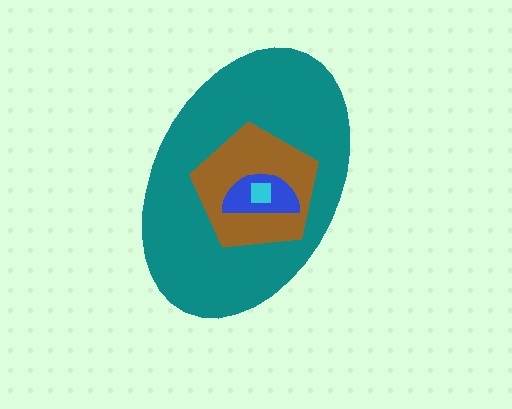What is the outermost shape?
The teal ellipse.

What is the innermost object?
The cyan square.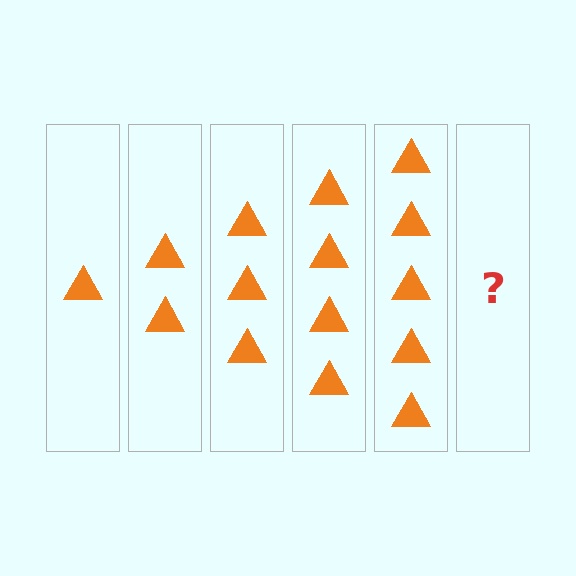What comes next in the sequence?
The next element should be 6 triangles.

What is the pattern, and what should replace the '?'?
The pattern is that each step adds one more triangle. The '?' should be 6 triangles.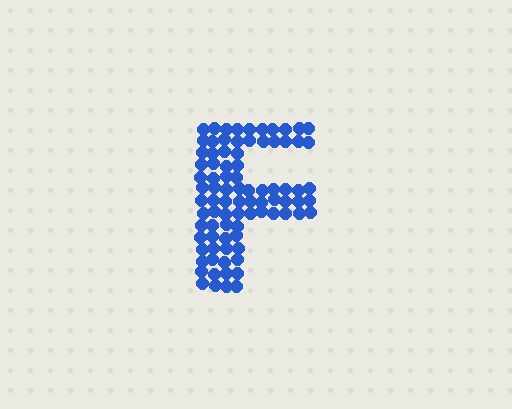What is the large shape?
The large shape is the letter F.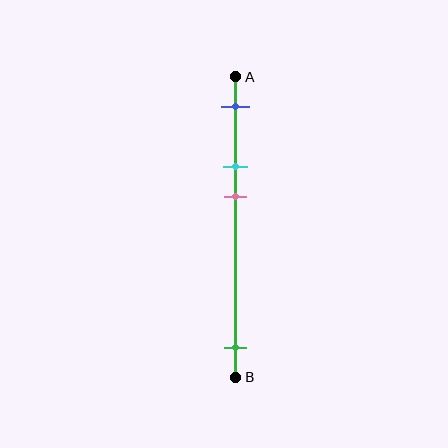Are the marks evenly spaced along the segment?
No, the marks are not evenly spaced.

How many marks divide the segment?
There are 4 marks dividing the segment.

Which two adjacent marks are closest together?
The cyan and pink marks are the closest adjacent pair.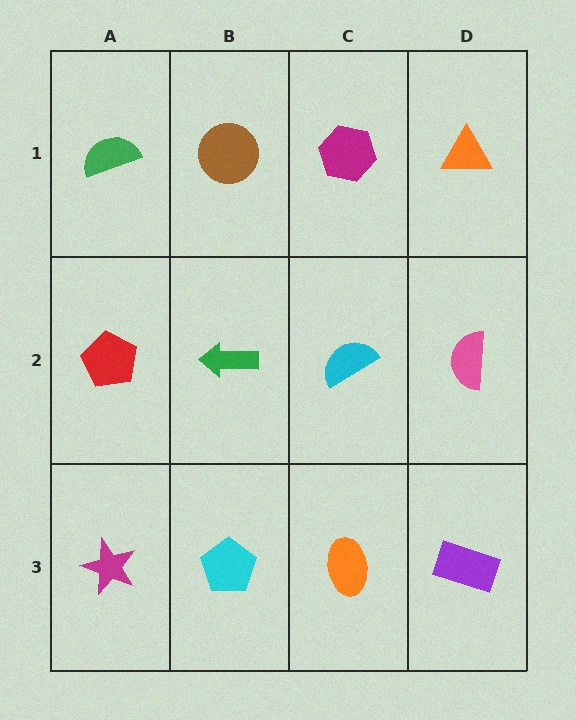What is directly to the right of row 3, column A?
A cyan pentagon.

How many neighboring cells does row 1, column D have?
2.